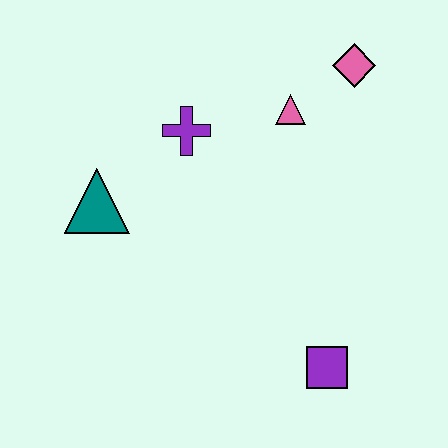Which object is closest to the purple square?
The pink triangle is closest to the purple square.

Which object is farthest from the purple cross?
The purple square is farthest from the purple cross.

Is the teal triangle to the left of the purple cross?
Yes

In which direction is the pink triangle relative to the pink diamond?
The pink triangle is to the left of the pink diamond.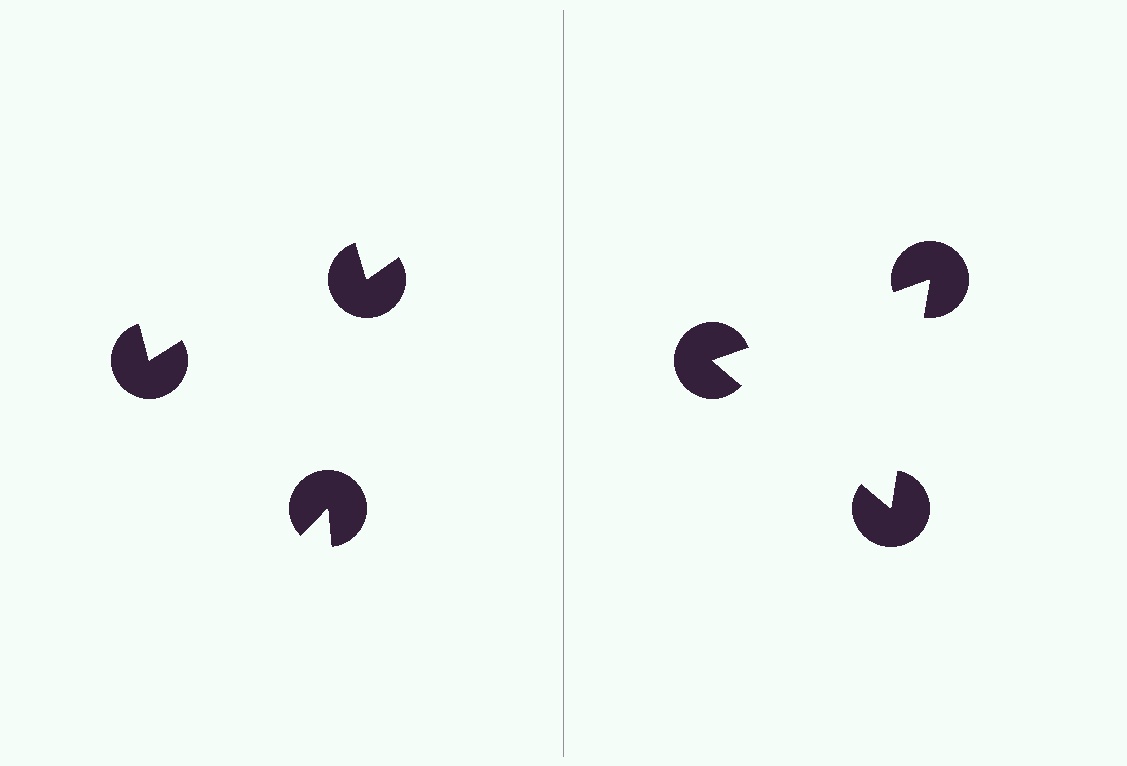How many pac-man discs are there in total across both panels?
6 — 3 on each side.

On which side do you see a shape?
An illusory triangle appears on the right side. On the left side the wedge cuts are rotated, so no coherent shape forms.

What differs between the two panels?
The pac-man discs are positioned identically on both sides; only the wedge orientations differ. On the right they align to a triangle; on the left they are misaligned.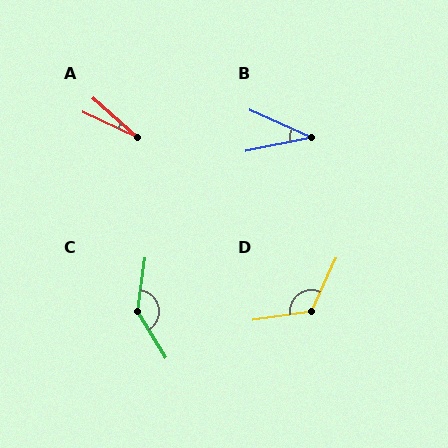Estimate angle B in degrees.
Approximately 36 degrees.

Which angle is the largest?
C, at approximately 140 degrees.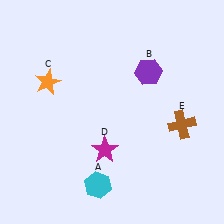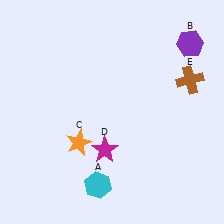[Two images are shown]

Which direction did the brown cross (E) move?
The brown cross (E) moved up.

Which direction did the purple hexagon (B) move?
The purple hexagon (B) moved right.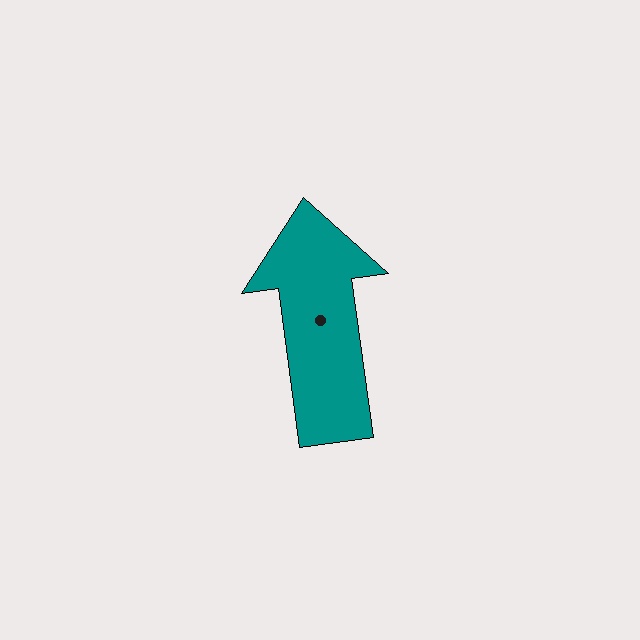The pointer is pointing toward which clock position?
Roughly 12 o'clock.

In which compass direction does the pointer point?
North.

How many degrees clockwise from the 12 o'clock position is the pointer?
Approximately 352 degrees.